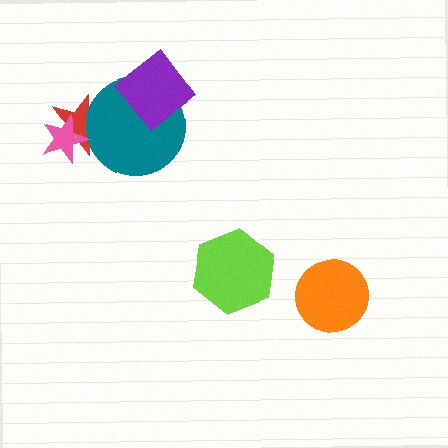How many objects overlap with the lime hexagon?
0 objects overlap with the lime hexagon.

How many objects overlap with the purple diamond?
1 object overlaps with the purple diamond.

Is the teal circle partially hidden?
Yes, it is partially covered by another shape.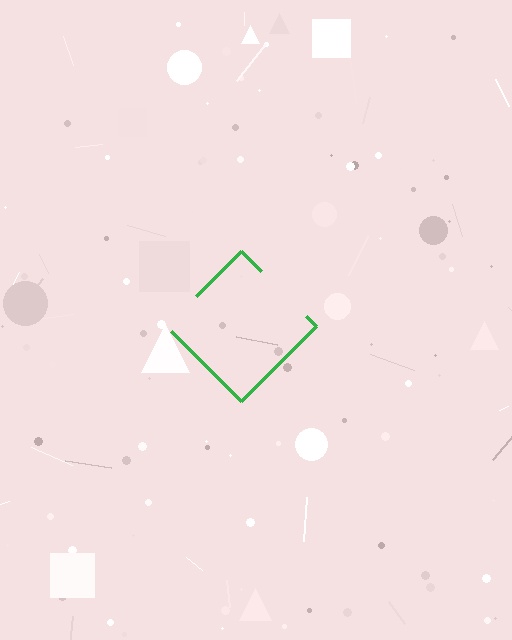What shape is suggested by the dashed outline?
The dashed outline suggests a diamond.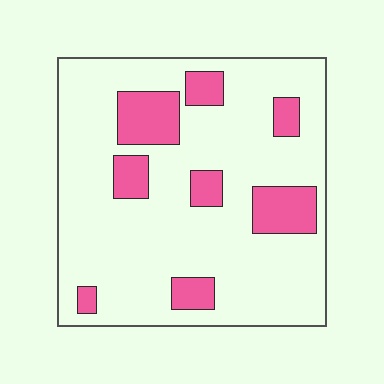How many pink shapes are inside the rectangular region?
8.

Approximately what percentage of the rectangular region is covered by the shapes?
Approximately 20%.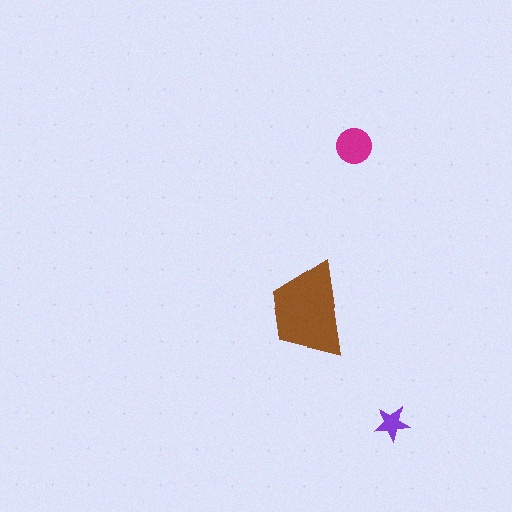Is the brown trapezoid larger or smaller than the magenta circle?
Larger.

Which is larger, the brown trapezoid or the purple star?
The brown trapezoid.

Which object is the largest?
The brown trapezoid.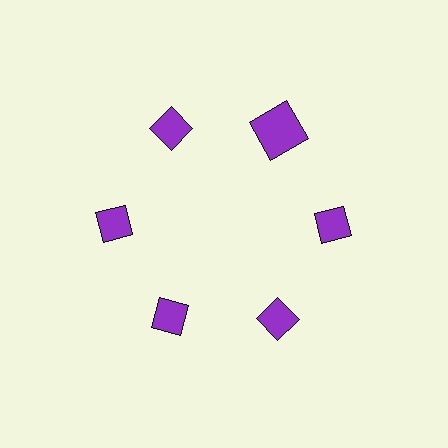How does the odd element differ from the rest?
It has a different shape: square instead of diamond.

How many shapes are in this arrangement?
There are 6 shapes arranged in a ring pattern.